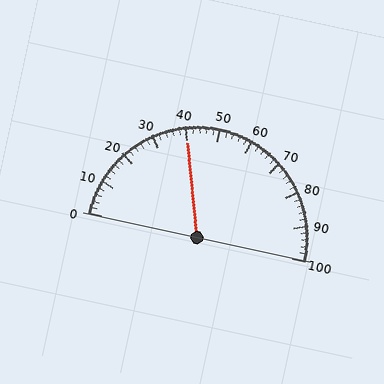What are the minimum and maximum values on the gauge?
The gauge ranges from 0 to 100.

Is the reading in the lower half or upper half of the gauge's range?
The reading is in the lower half of the range (0 to 100).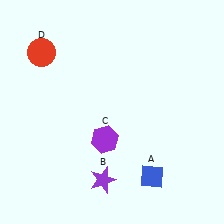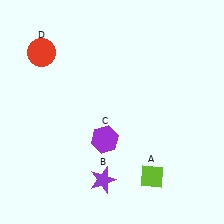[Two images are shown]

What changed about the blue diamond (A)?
In Image 1, A is blue. In Image 2, it changed to lime.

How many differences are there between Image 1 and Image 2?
There is 1 difference between the two images.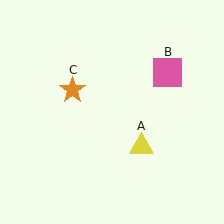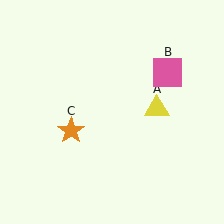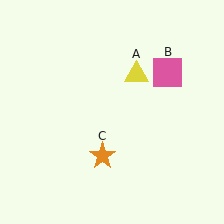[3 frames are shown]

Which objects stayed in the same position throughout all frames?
Pink square (object B) remained stationary.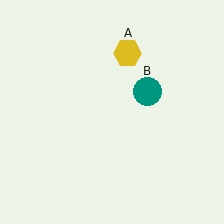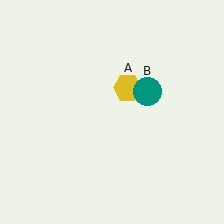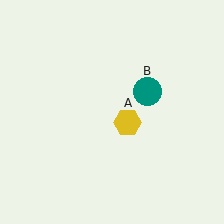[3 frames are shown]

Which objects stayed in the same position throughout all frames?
Teal circle (object B) remained stationary.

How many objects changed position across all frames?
1 object changed position: yellow hexagon (object A).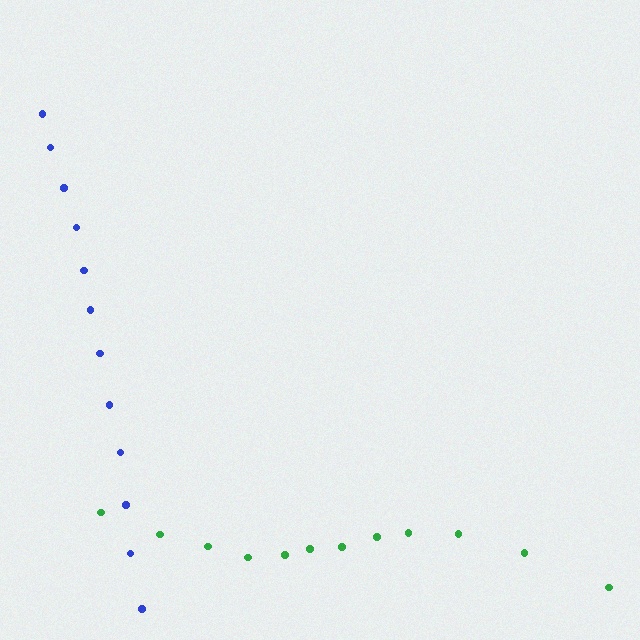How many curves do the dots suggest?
There are 2 distinct paths.